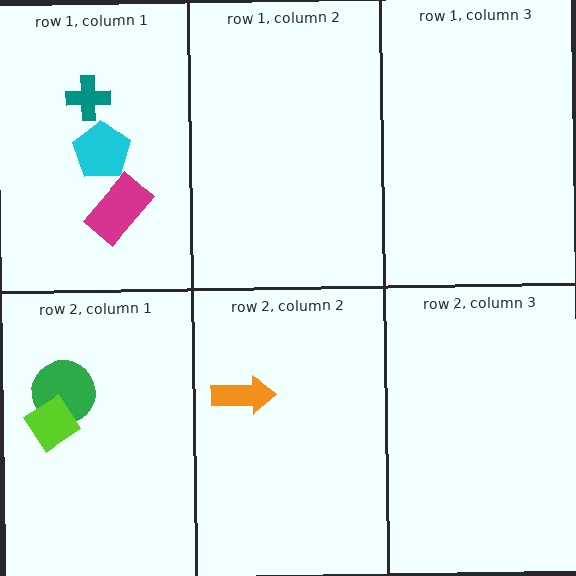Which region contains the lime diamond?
The row 2, column 1 region.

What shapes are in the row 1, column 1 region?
The magenta rectangle, the cyan pentagon, the teal cross.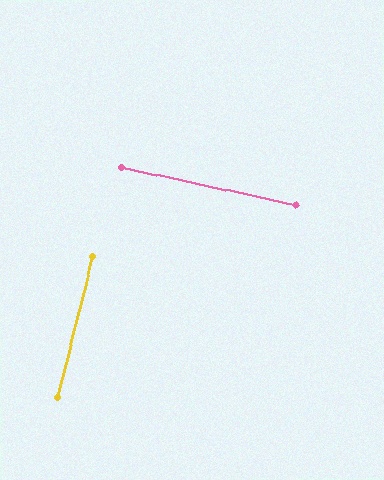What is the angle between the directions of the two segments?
Approximately 88 degrees.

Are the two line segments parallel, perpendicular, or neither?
Perpendicular — they meet at approximately 88°.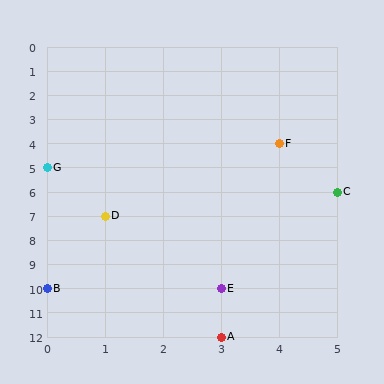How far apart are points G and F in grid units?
Points G and F are 4 columns and 1 row apart (about 4.1 grid units diagonally).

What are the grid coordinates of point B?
Point B is at grid coordinates (0, 10).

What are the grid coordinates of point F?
Point F is at grid coordinates (4, 4).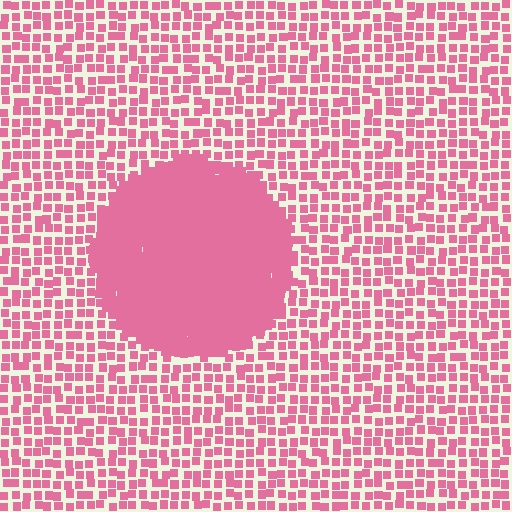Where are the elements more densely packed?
The elements are more densely packed inside the circle boundary.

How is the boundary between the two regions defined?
The boundary is defined by a change in element density (approximately 2.7x ratio). All elements are the same color, size, and shape.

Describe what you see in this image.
The image contains small pink elements arranged at two different densities. A circle-shaped region is visible where the elements are more densely packed than the surrounding area.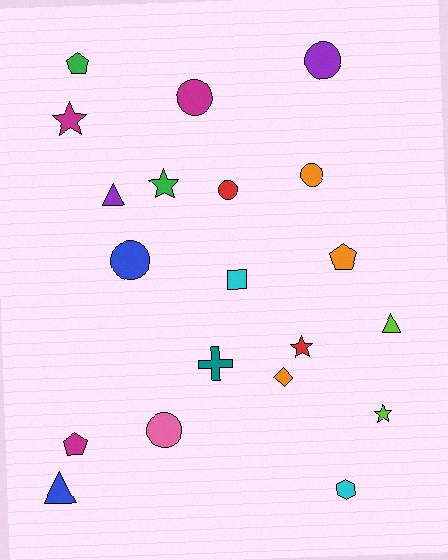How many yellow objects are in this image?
There are no yellow objects.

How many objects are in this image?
There are 20 objects.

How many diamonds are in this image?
There is 1 diamond.